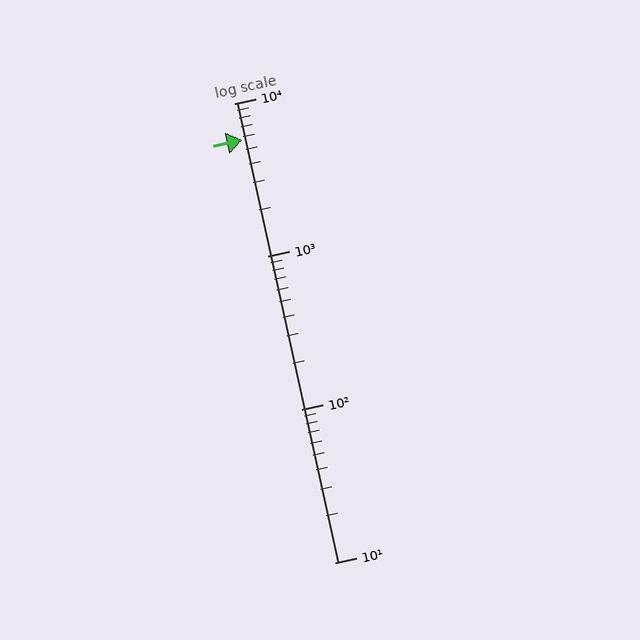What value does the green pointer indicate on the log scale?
The pointer indicates approximately 5800.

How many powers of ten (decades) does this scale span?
The scale spans 3 decades, from 10 to 10000.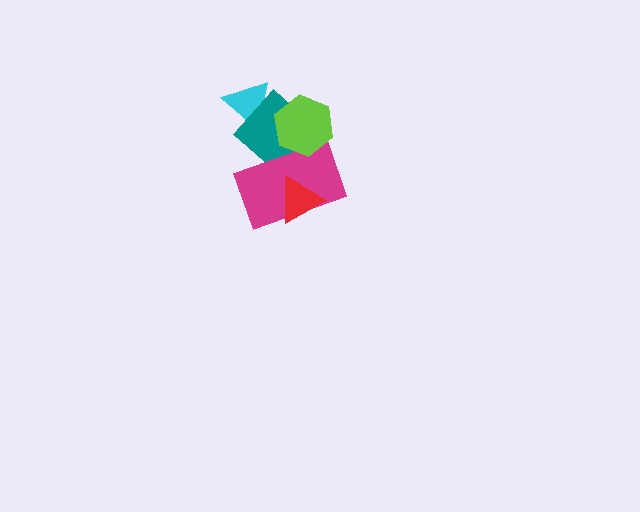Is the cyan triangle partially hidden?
Yes, it is partially covered by another shape.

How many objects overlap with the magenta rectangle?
3 objects overlap with the magenta rectangle.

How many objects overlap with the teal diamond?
3 objects overlap with the teal diamond.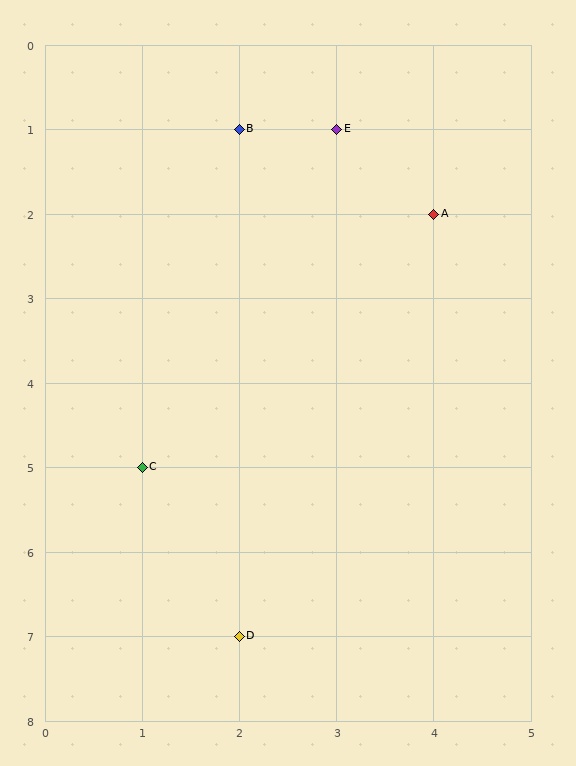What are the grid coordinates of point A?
Point A is at grid coordinates (4, 2).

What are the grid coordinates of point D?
Point D is at grid coordinates (2, 7).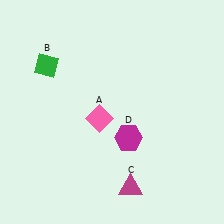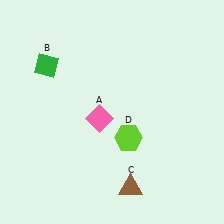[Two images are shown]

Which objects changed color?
C changed from magenta to brown. D changed from magenta to lime.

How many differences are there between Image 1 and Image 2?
There are 2 differences between the two images.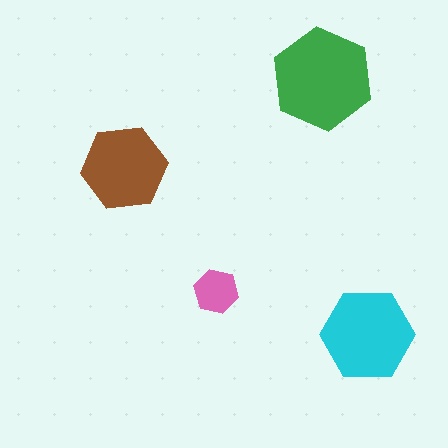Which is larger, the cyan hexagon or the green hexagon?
The green one.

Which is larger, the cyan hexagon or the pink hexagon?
The cyan one.